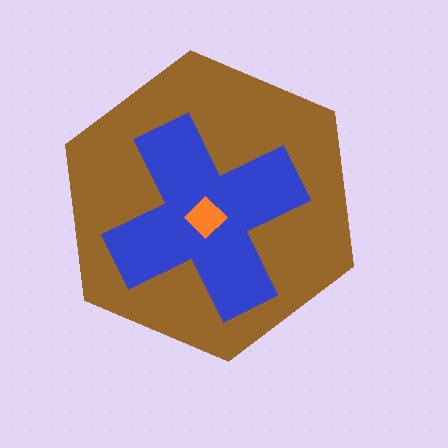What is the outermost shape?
The brown hexagon.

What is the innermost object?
The orange diamond.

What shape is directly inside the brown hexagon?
The blue cross.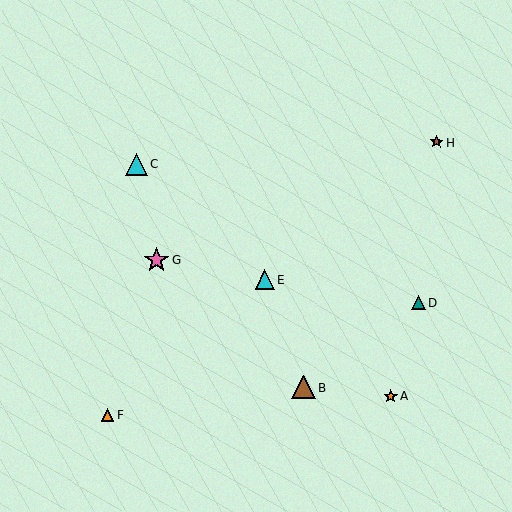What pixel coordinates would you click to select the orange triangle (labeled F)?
Click at (107, 415) to select the orange triangle F.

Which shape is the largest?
The pink star (labeled G) is the largest.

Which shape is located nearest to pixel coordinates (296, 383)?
The brown triangle (labeled B) at (303, 387) is nearest to that location.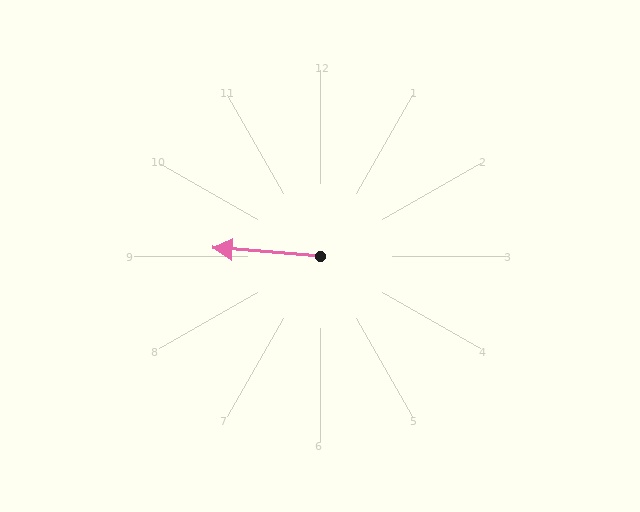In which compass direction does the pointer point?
West.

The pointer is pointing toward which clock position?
Roughly 9 o'clock.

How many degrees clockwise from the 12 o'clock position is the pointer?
Approximately 274 degrees.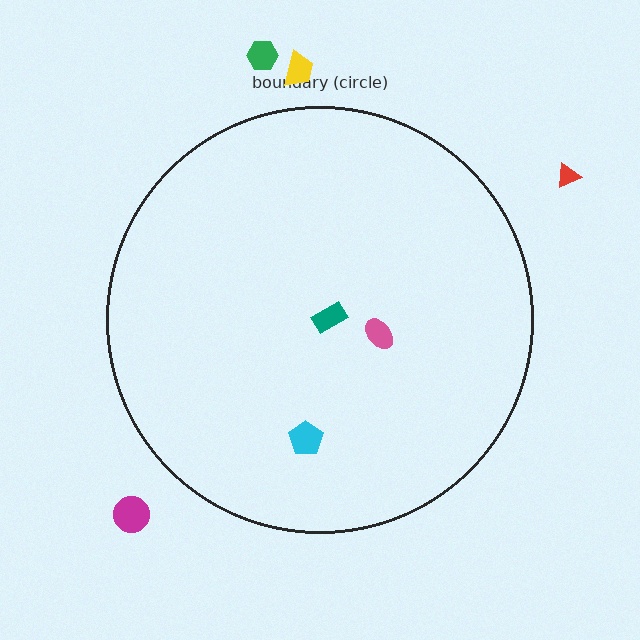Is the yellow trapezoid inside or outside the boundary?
Outside.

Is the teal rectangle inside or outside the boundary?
Inside.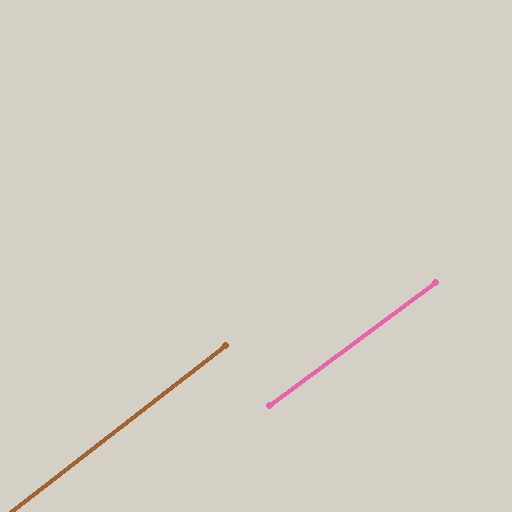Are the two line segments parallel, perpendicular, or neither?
Parallel — their directions differ by only 1.2°.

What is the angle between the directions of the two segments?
Approximately 1 degree.